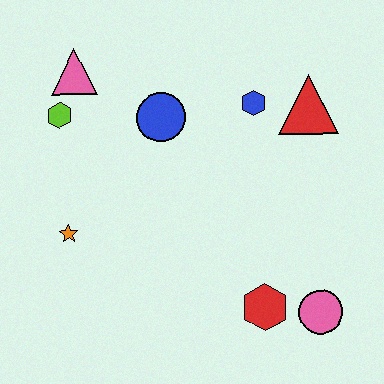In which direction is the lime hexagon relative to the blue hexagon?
The lime hexagon is to the left of the blue hexagon.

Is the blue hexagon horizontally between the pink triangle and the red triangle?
Yes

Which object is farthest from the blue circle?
The pink circle is farthest from the blue circle.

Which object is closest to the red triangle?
The blue hexagon is closest to the red triangle.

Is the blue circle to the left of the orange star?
No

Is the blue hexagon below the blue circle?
No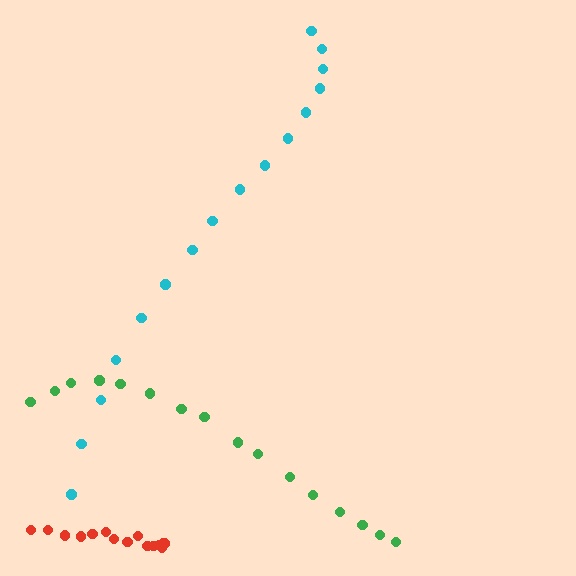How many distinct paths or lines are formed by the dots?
There are 3 distinct paths.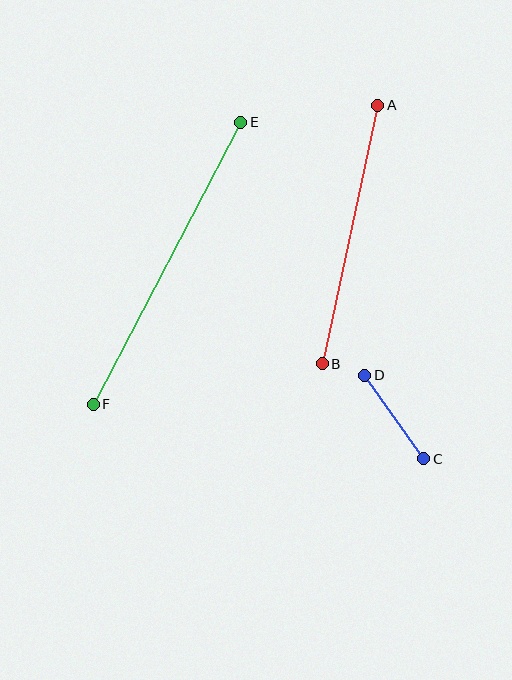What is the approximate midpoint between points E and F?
The midpoint is at approximately (167, 263) pixels.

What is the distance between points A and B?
The distance is approximately 264 pixels.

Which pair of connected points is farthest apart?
Points E and F are farthest apart.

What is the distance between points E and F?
The distance is approximately 318 pixels.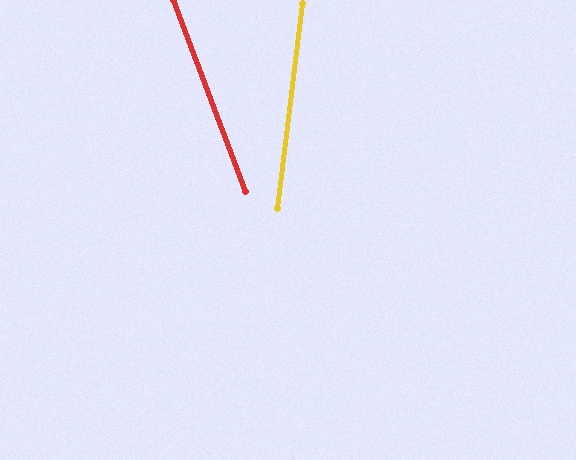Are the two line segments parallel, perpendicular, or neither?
Neither parallel nor perpendicular — they differ by about 28°.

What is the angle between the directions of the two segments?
Approximately 28 degrees.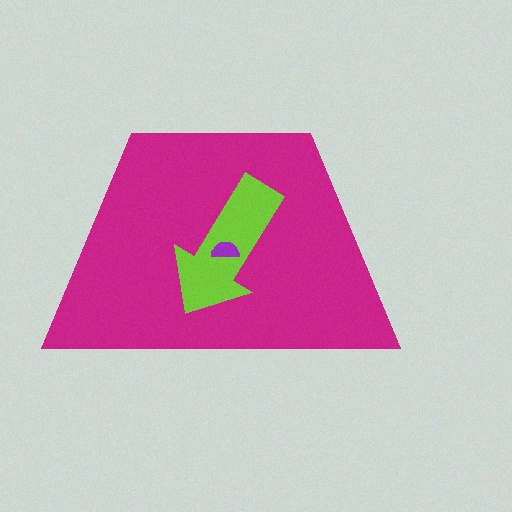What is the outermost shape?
The magenta trapezoid.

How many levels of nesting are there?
3.